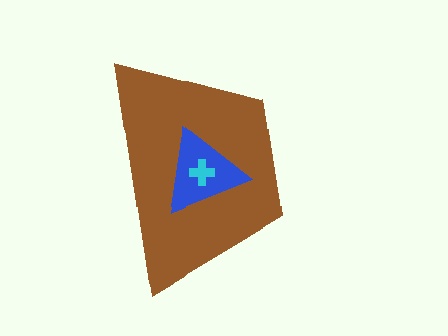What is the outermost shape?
The brown trapezoid.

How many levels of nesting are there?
3.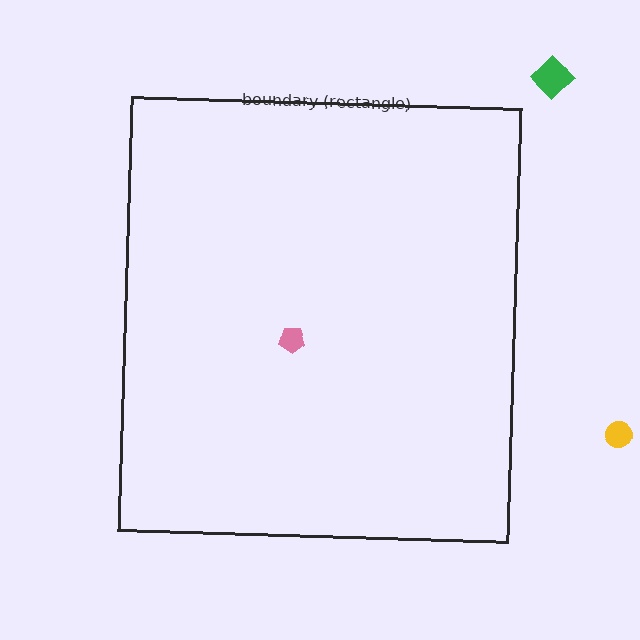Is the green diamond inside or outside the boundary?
Outside.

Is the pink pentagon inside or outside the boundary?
Inside.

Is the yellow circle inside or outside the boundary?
Outside.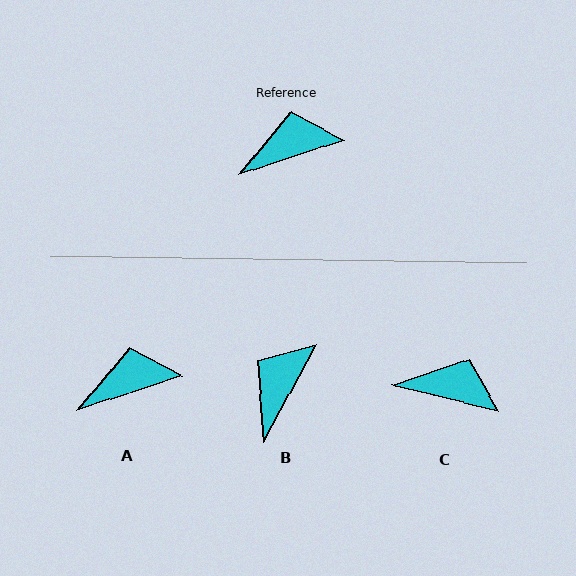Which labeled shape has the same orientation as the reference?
A.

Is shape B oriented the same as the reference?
No, it is off by about 43 degrees.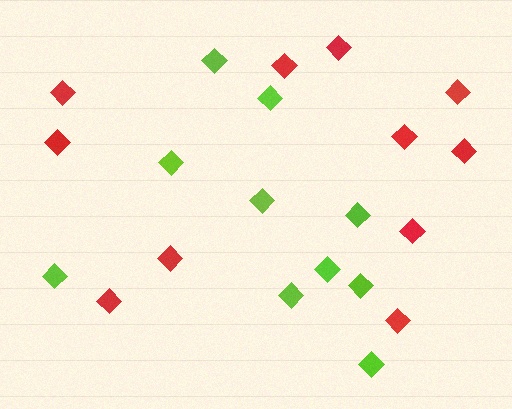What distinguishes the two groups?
There are 2 groups: one group of lime diamonds (10) and one group of red diamonds (11).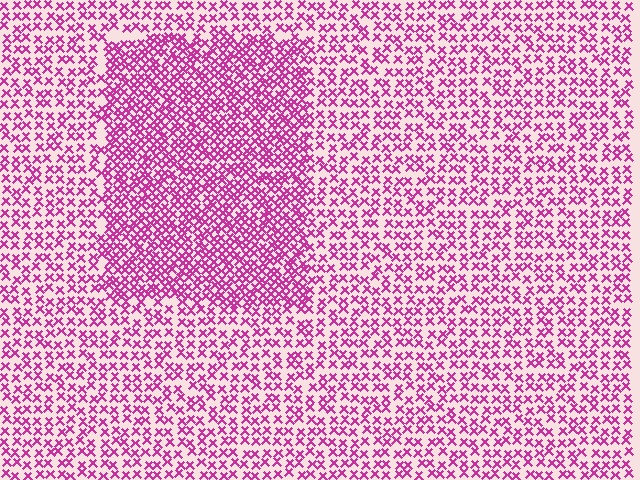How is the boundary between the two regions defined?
The boundary is defined by a change in element density (approximately 1.8x ratio). All elements are the same color, size, and shape.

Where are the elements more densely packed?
The elements are more densely packed inside the rectangle boundary.